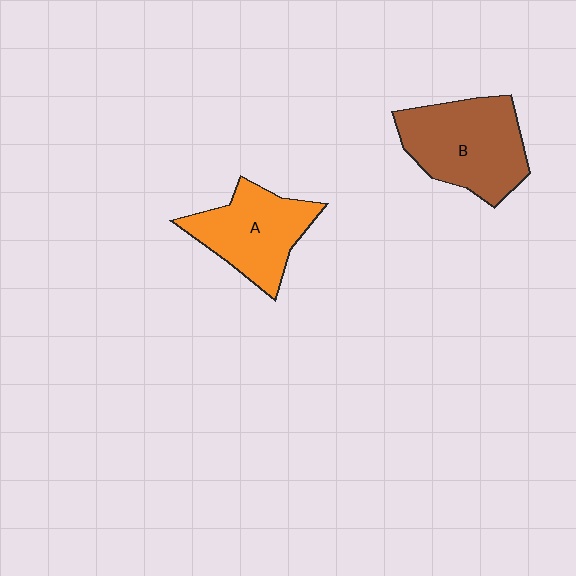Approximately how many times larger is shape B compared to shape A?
Approximately 1.2 times.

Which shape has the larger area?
Shape B (brown).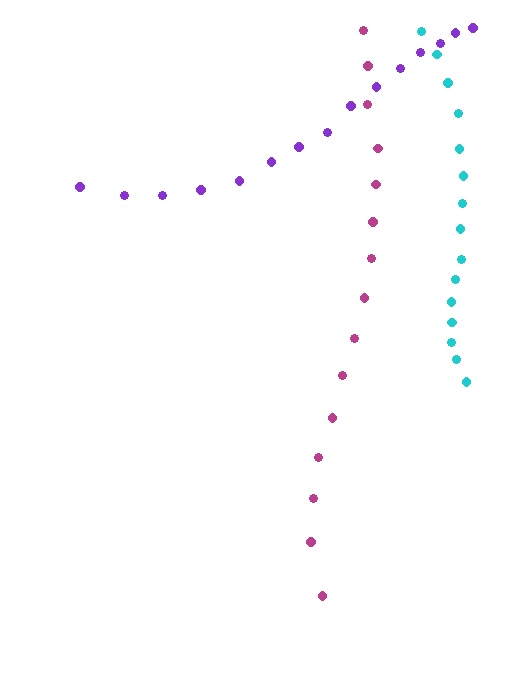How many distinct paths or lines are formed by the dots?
There are 3 distinct paths.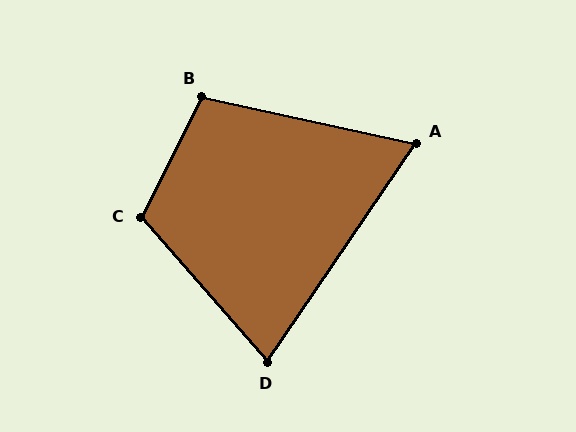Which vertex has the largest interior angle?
C, at approximately 112 degrees.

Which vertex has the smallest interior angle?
A, at approximately 68 degrees.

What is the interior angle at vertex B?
Approximately 105 degrees (obtuse).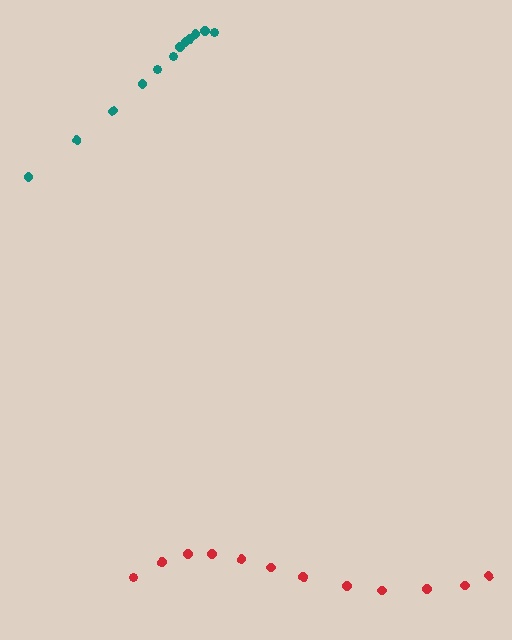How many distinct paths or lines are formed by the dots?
There are 2 distinct paths.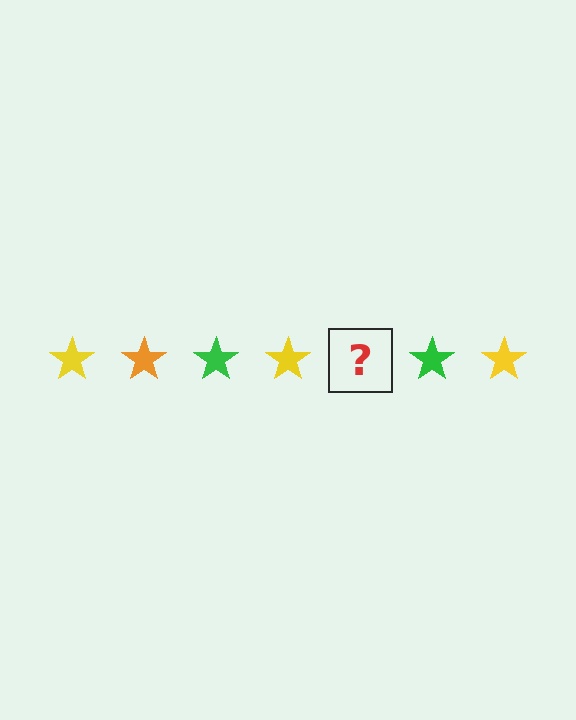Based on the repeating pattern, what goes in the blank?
The blank should be an orange star.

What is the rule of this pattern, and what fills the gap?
The rule is that the pattern cycles through yellow, orange, green stars. The gap should be filled with an orange star.